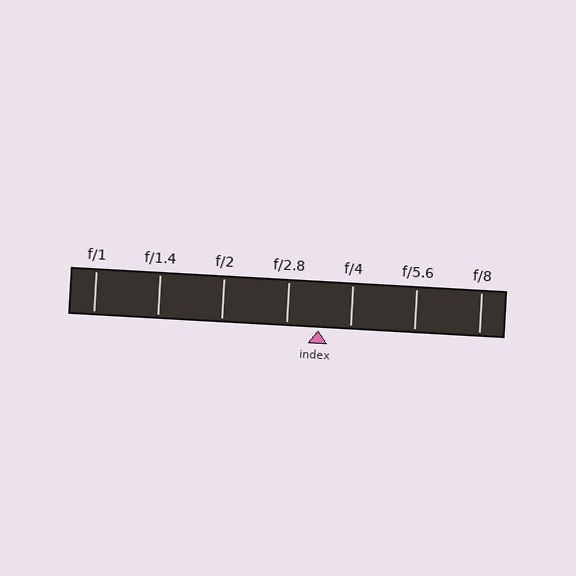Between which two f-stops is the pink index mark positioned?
The index mark is between f/2.8 and f/4.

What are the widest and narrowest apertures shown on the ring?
The widest aperture shown is f/1 and the narrowest is f/8.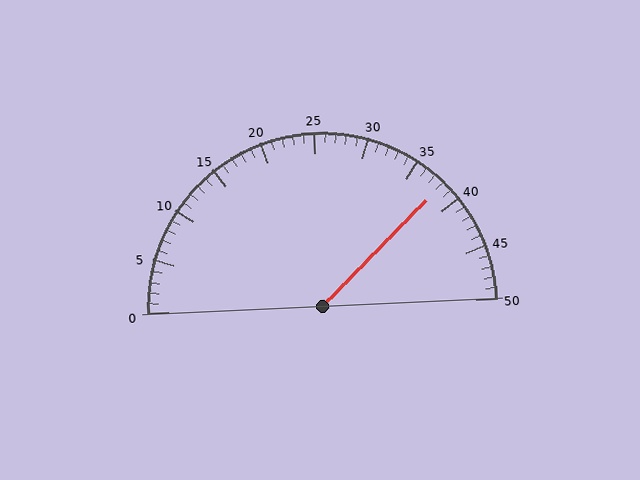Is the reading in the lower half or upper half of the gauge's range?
The reading is in the upper half of the range (0 to 50).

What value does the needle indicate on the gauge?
The needle indicates approximately 38.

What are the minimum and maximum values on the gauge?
The gauge ranges from 0 to 50.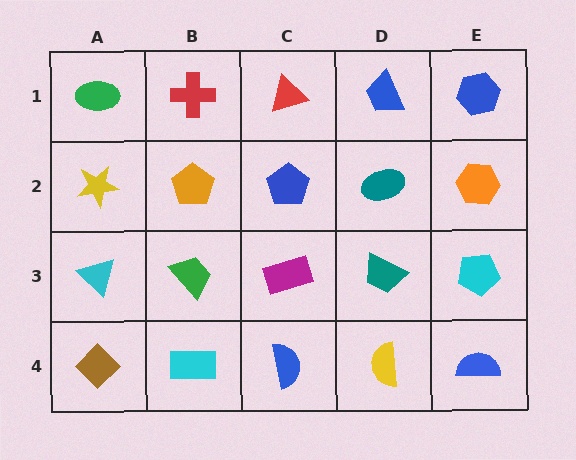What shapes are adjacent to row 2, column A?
A green ellipse (row 1, column A), a cyan triangle (row 3, column A), an orange pentagon (row 2, column B).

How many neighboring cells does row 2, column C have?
4.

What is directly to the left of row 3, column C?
A green trapezoid.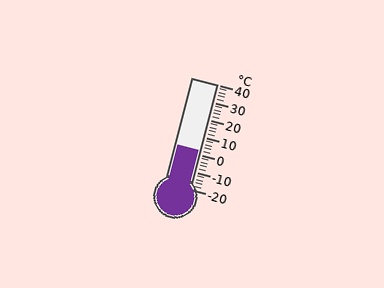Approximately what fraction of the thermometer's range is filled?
The thermometer is filled to approximately 35% of its range.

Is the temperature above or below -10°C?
The temperature is above -10°C.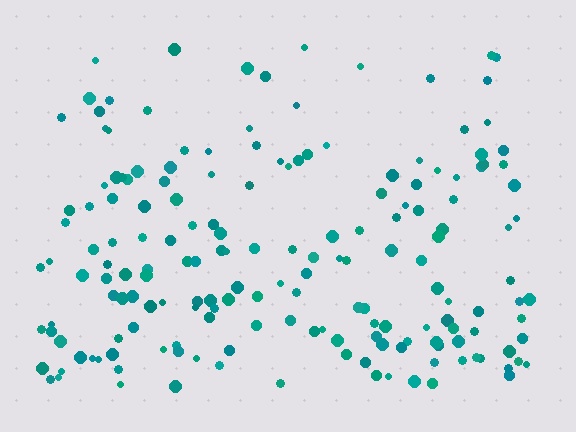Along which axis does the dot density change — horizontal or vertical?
Vertical.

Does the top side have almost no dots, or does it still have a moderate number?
Still a moderate number, just noticeably fewer than the bottom.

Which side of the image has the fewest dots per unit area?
The top.